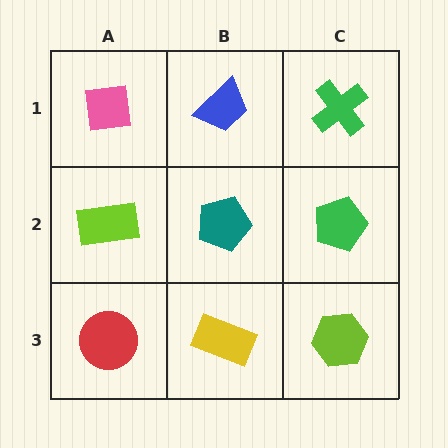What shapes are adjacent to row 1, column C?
A green pentagon (row 2, column C), a blue trapezoid (row 1, column B).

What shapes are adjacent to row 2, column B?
A blue trapezoid (row 1, column B), a yellow rectangle (row 3, column B), a lime rectangle (row 2, column A), a green pentagon (row 2, column C).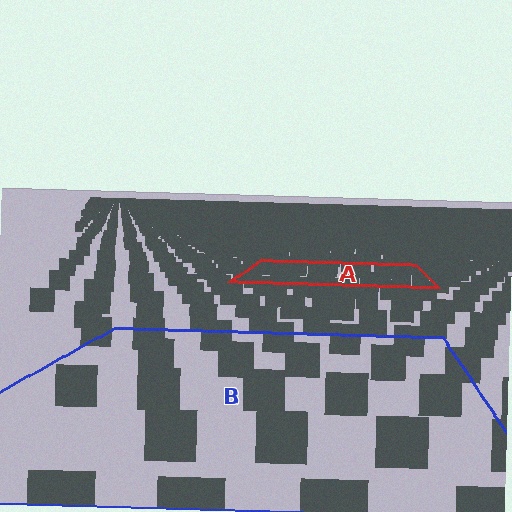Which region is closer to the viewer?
Region B is closer. The texture elements there are larger and more spread out.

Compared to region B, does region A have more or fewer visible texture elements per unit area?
Region A has more texture elements per unit area — they are packed more densely because it is farther away.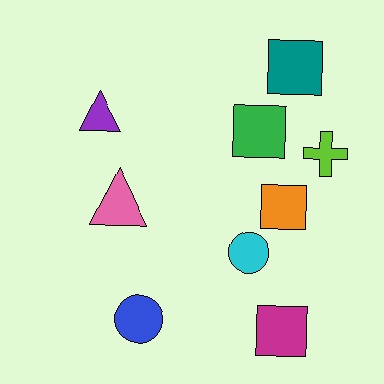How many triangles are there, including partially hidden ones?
There are 2 triangles.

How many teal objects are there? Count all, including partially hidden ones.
There is 1 teal object.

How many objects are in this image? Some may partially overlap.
There are 9 objects.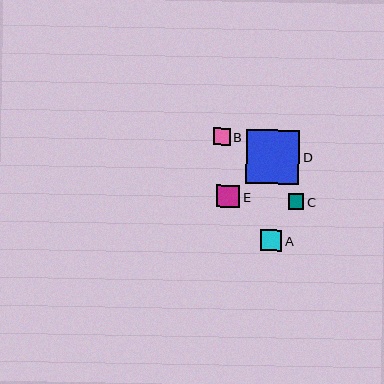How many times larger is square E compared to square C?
Square E is approximately 1.5 times the size of square C.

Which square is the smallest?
Square C is the smallest with a size of approximately 15 pixels.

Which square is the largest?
Square D is the largest with a size of approximately 54 pixels.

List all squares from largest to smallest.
From largest to smallest: D, E, A, B, C.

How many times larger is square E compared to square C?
Square E is approximately 1.5 times the size of square C.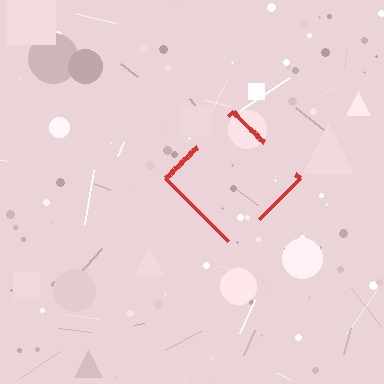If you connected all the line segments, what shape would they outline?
They would outline a diamond.